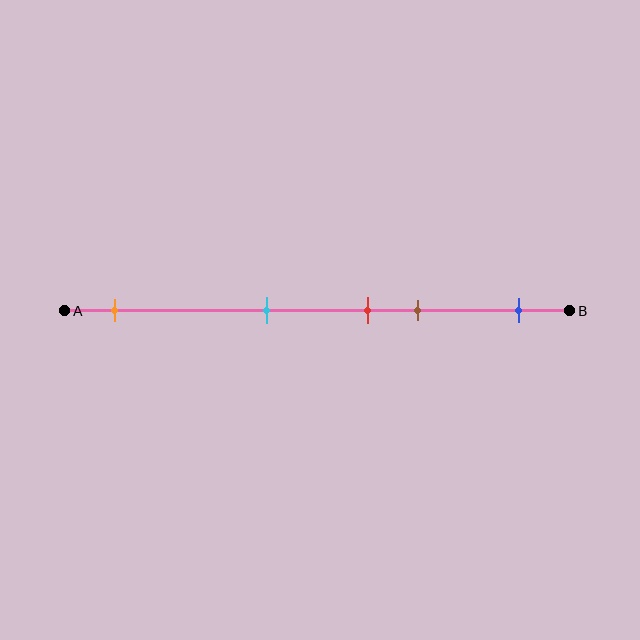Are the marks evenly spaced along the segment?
No, the marks are not evenly spaced.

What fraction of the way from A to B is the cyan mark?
The cyan mark is approximately 40% (0.4) of the way from A to B.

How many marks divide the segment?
There are 5 marks dividing the segment.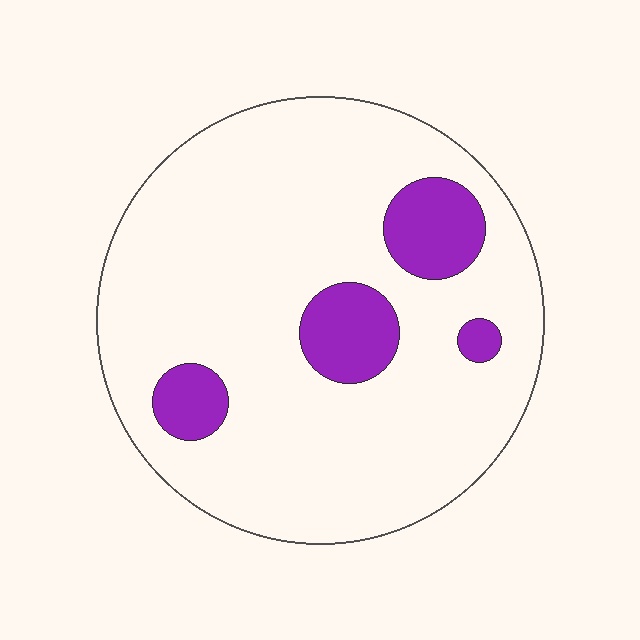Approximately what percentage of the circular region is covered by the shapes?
Approximately 15%.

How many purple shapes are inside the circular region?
4.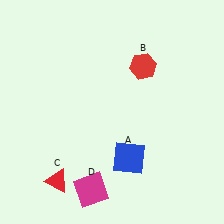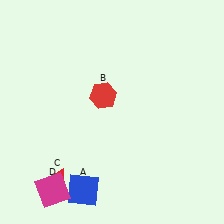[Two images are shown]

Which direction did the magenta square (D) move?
The magenta square (D) moved left.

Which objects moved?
The objects that moved are: the blue square (A), the red hexagon (B), the magenta square (D).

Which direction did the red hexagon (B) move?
The red hexagon (B) moved left.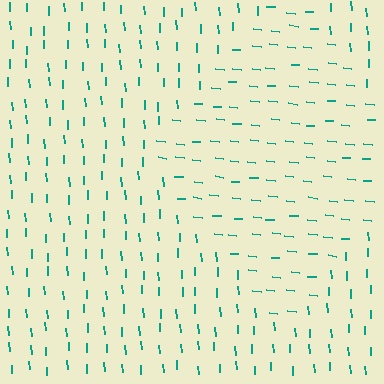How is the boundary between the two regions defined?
The boundary is defined purely by a change in line orientation (approximately 81 degrees difference). All lines are the same color and thickness.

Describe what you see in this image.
The image is filled with small teal line segments. A diamond region in the image has lines oriented differently from the surrounding lines, creating a visible texture boundary.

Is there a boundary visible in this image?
Yes, there is a texture boundary formed by a change in line orientation.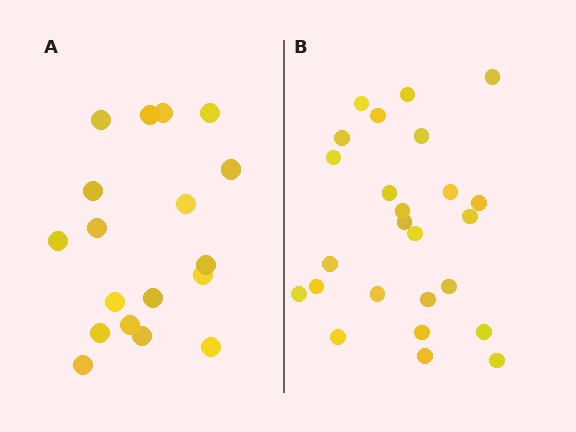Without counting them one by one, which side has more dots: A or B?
Region B (the right region) has more dots.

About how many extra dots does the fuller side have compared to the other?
Region B has roughly 8 or so more dots than region A.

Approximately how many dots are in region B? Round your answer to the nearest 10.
About 20 dots. (The exact count is 25, which rounds to 20.)